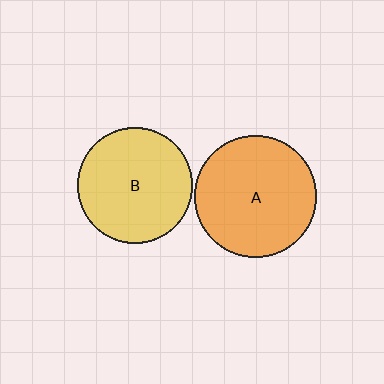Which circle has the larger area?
Circle A (orange).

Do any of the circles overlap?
No, none of the circles overlap.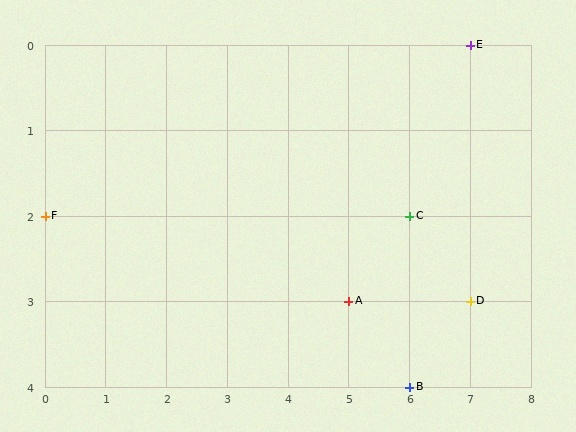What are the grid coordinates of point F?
Point F is at grid coordinates (0, 2).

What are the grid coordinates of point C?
Point C is at grid coordinates (6, 2).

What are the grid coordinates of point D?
Point D is at grid coordinates (7, 3).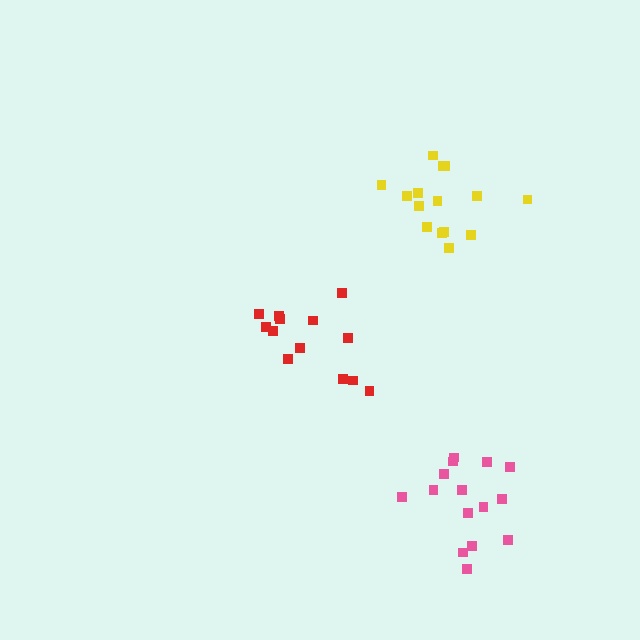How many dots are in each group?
Group 1: 13 dots, Group 2: 15 dots, Group 3: 15 dots (43 total).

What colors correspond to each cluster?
The clusters are colored: red, yellow, pink.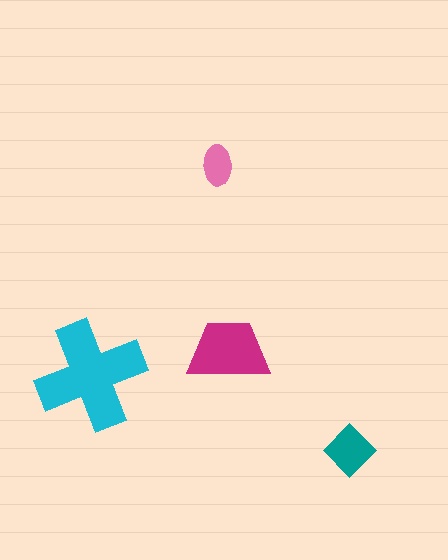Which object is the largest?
The cyan cross.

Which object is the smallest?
The pink ellipse.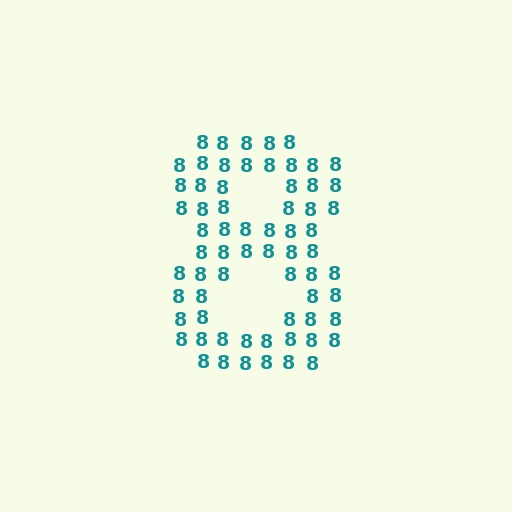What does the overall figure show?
The overall figure shows the digit 8.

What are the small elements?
The small elements are digit 8's.